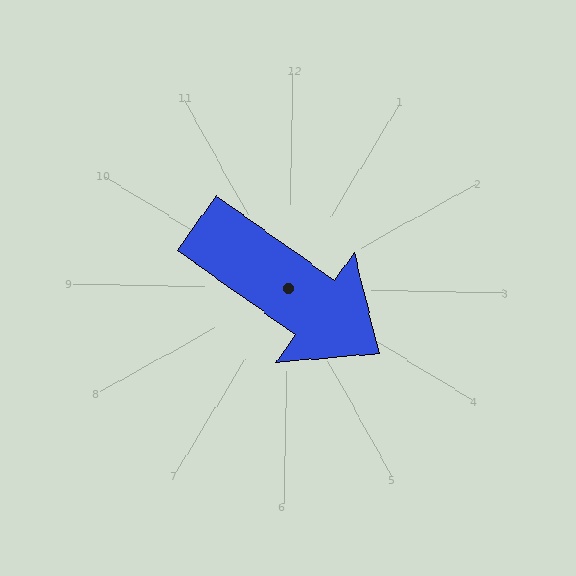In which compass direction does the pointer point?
Southeast.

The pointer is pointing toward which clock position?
Roughly 4 o'clock.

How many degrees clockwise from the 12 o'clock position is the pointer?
Approximately 124 degrees.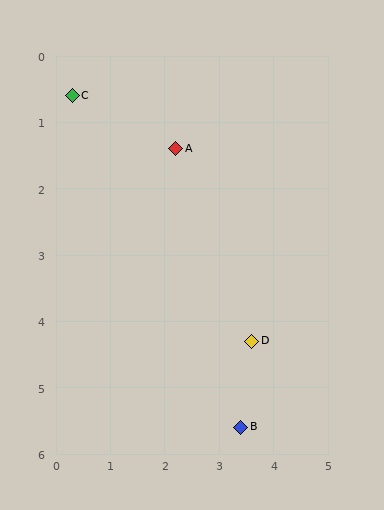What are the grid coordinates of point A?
Point A is at approximately (2.2, 1.4).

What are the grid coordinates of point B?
Point B is at approximately (3.4, 5.6).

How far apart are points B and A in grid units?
Points B and A are about 4.4 grid units apart.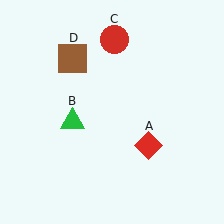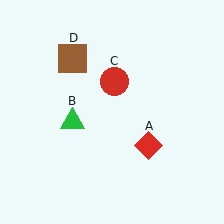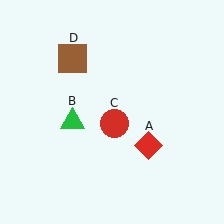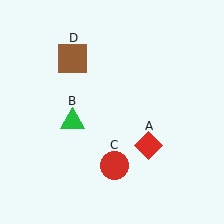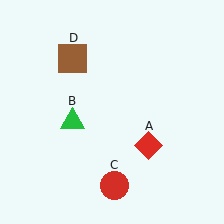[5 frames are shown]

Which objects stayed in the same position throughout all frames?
Red diamond (object A) and green triangle (object B) and brown square (object D) remained stationary.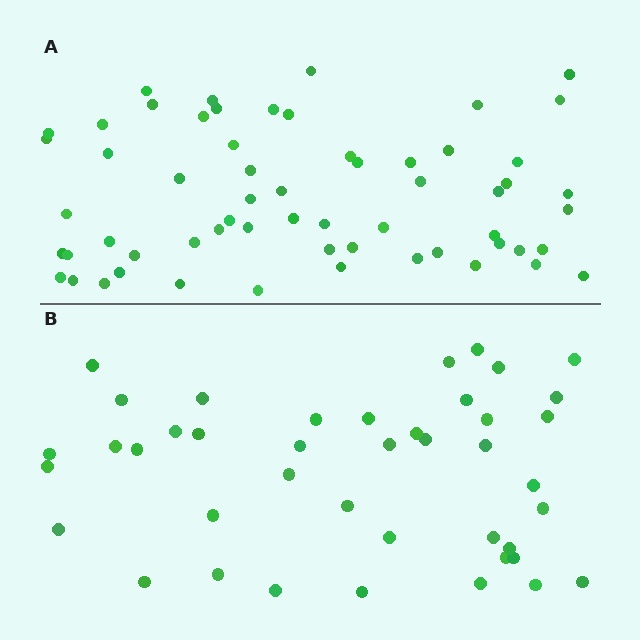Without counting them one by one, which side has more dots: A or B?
Region A (the top region) has more dots.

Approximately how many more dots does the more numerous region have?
Region A has approximately 20 more dots than region B.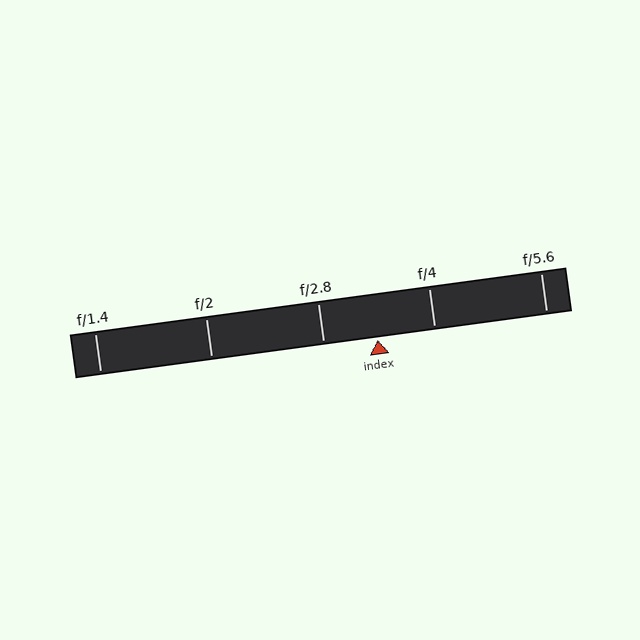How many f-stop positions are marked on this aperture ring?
There are 5 f-stop positions marked.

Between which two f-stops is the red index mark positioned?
The index mark is between f/2.8 and f/4.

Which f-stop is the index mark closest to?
The index mark is closest to f/2.8.